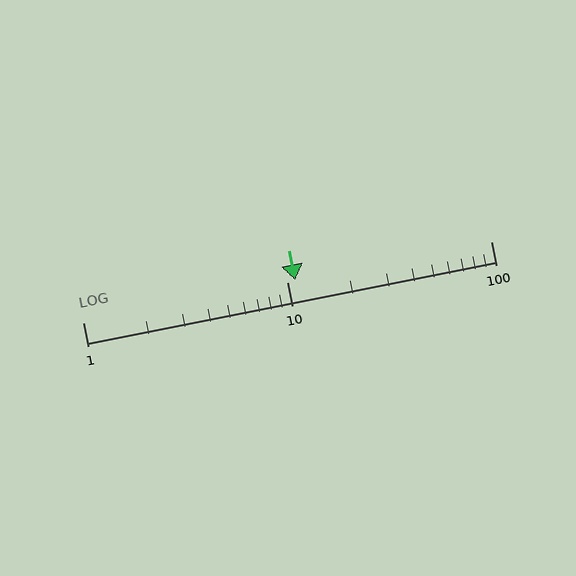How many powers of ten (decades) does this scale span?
The scale spans 2 decades, from 1 to 100.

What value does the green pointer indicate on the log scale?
The pointer indicates approximately 11.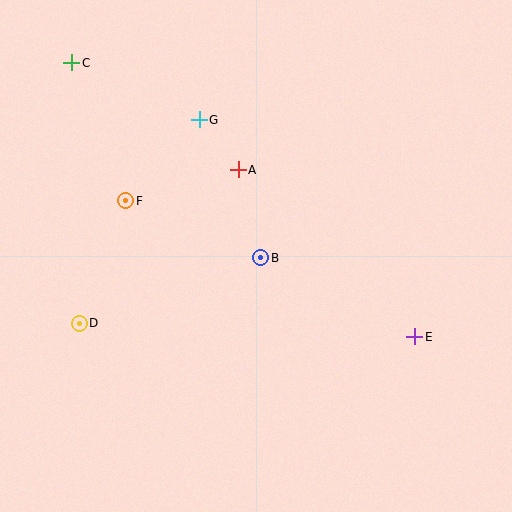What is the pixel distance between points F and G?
The distance between F and G is 109 pixels.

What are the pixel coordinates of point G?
Point G is at (199, 120).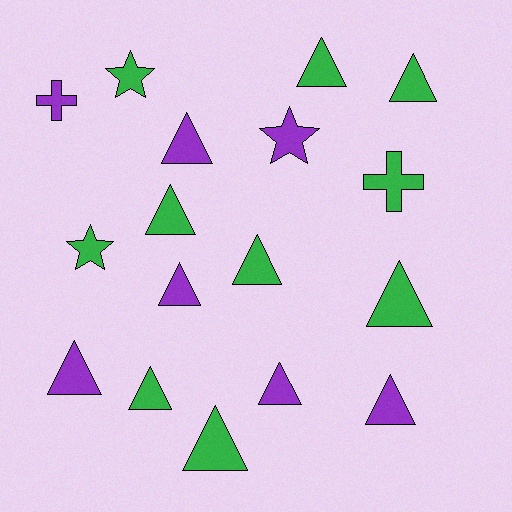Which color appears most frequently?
Green, with 10 objects.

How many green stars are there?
There are 2 green stars.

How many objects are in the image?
There are 17 objects.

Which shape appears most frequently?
Triangle, with 12 objects.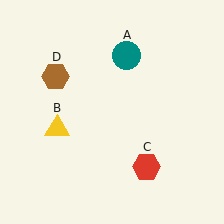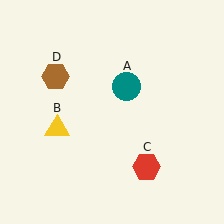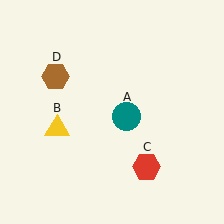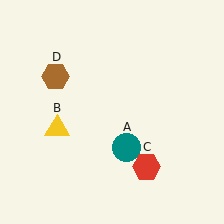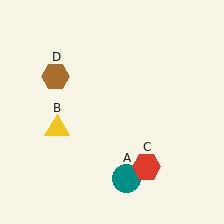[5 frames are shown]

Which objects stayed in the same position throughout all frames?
Yellow triangle (object B) and red hexagon (object C) and brown hexagon (object D) remained stationary.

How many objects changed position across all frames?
1 object changed position: teal circle (object A).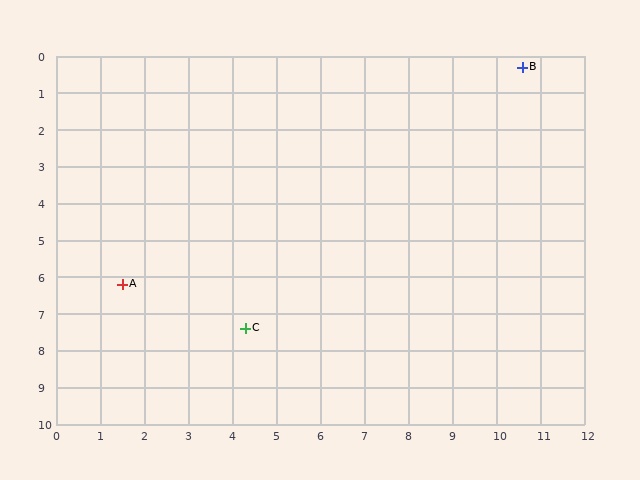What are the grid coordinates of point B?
Point B is at approximately (10.6, 0.3).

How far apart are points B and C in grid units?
Points B and C are about 9.5 grid units apart.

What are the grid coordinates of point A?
Point A is at approximately (1.5, 6.2).